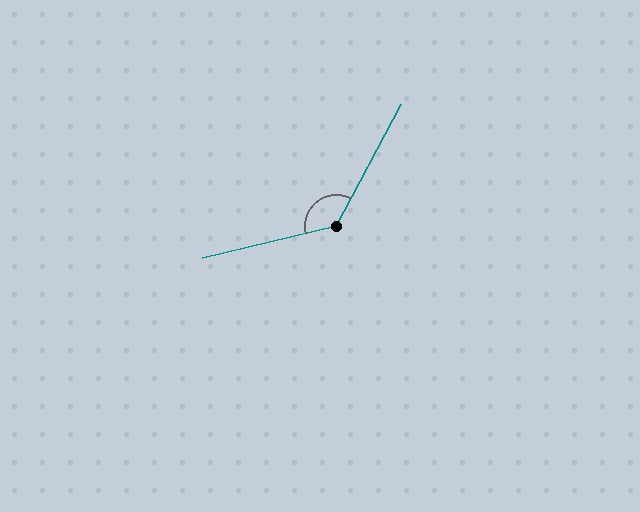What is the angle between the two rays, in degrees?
Approximately 132 degrees.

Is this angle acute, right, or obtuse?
It is obtuse.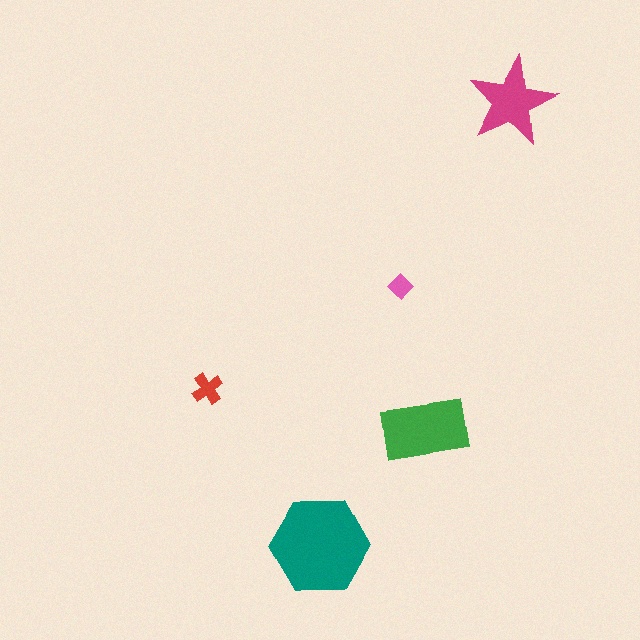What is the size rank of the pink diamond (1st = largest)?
5th.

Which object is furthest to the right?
The magenta star is rightmost.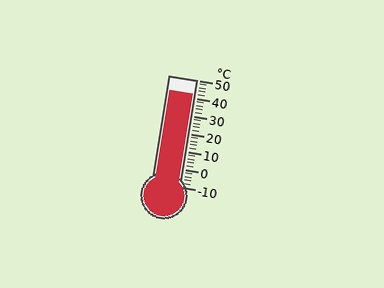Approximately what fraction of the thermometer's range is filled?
The thermometer is filled to approximately 85% of its range.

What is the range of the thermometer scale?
The thermometer scale ranges from -10°C to 50°C.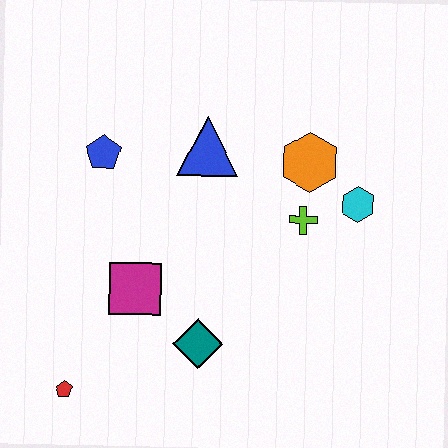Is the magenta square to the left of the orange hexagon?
Yes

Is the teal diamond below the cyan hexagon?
Yes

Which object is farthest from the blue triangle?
The red pentagon is farthest from the blue triangle.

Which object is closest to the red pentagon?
The magenta square is closest to the red pentagon.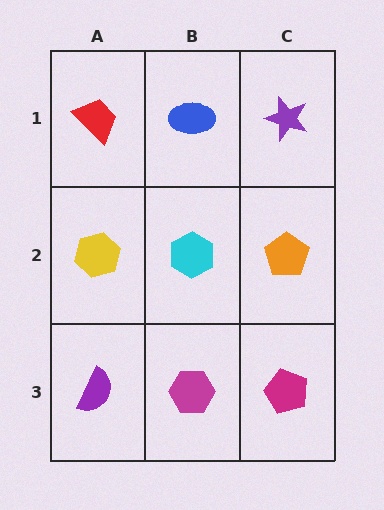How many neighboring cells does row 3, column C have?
2.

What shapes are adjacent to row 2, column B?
A blue ellipse (row 1, column B), a magenta hexagon (row 3, column B), a yellow hexagon (row 2, column A), an orange pentagon (row 2, column C).